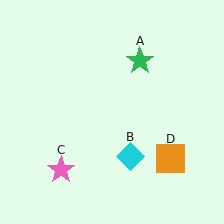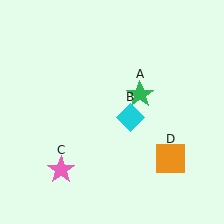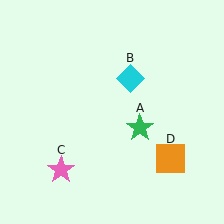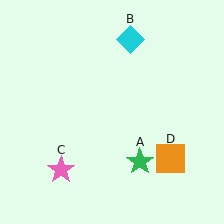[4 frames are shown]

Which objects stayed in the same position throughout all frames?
Pink star (object C) and orange square (object D) remained stationary.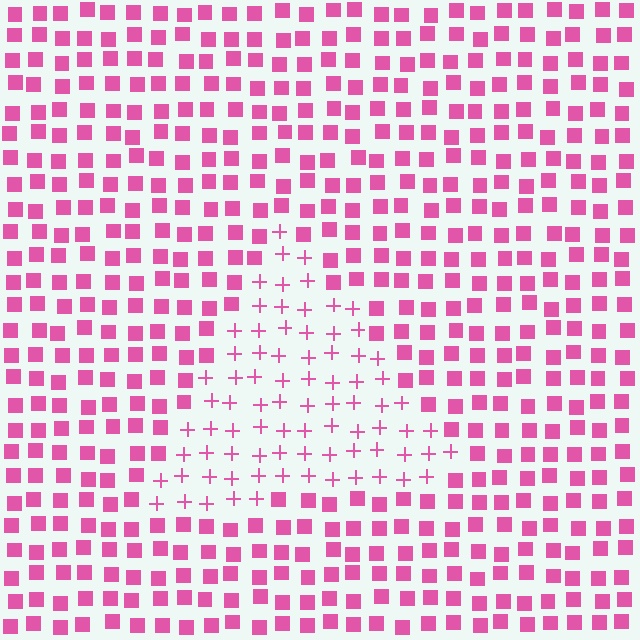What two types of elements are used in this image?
The image uses plus signs inside the triangle region and squares outside it.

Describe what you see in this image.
The image is filled with small pink elements arranged in a uniform grid. A triangle-shaped region contains plus signs, while the surrounding area contains squares. The boundary is defined purely by the change in element shape.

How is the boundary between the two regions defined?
The boundary is defined by a change in element shape: plus signs inside vs. squares outside. All elements share the same color and spacing.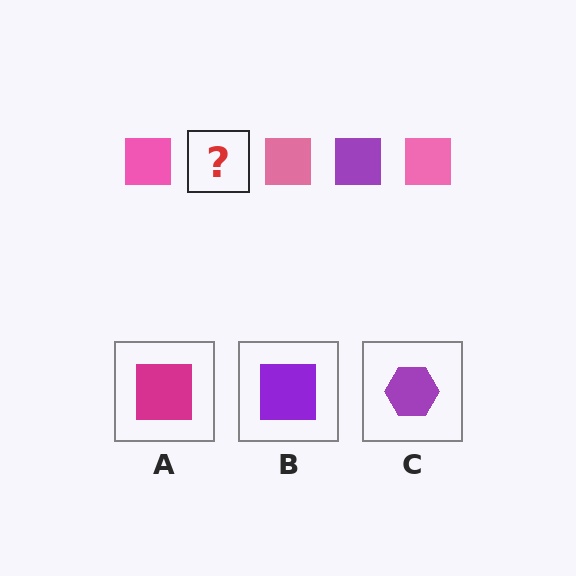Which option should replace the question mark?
Option B.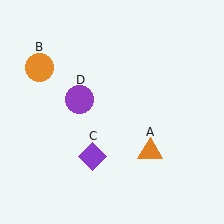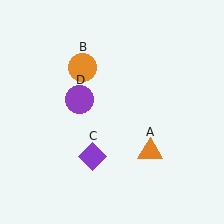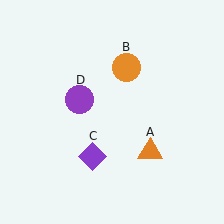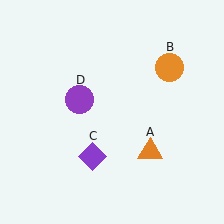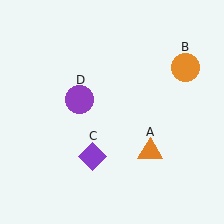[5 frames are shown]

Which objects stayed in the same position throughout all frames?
Orange triangle (object A) and purple diamond (object C) and purple circle (object D) remained stationary.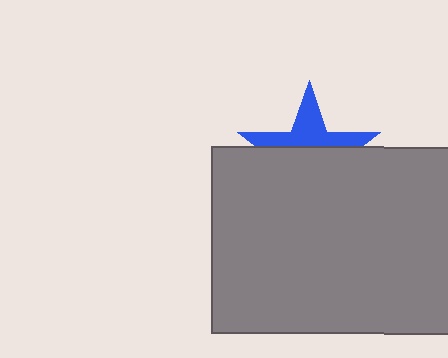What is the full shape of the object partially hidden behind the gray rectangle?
The partially hidden object is a blue star.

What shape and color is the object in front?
The object in front is a gray rectangle.